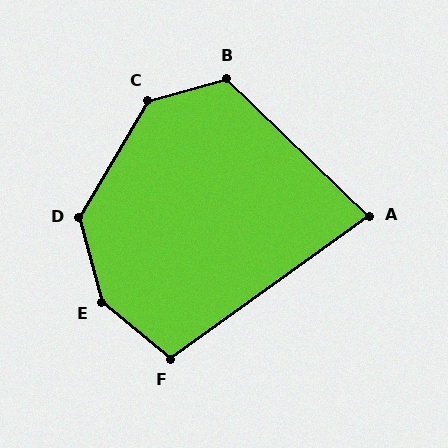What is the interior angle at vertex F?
Approximately 105 degrees (obtuse).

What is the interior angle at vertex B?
Approximately 121 degrees (obtuse).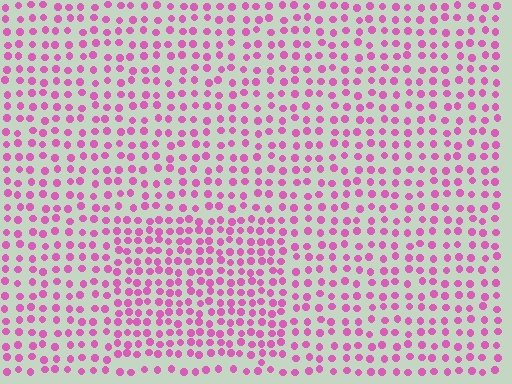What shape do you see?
I see a rectangle.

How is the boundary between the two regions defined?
The boundary is defined by a change in element density (approximately 1.5x ratio). All elements are the same color, size, and shape.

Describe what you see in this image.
The image contains small pink elements arranged at two different densities. A rectangle-shaped region is visible where the elements are more densely packed than the surrounding area.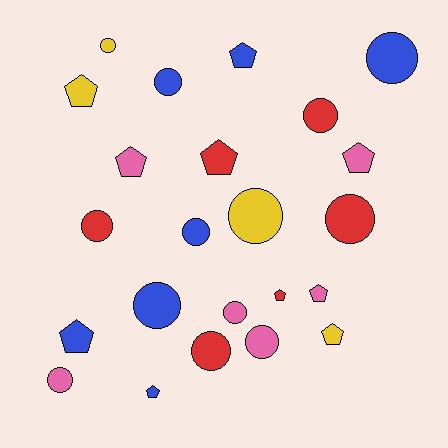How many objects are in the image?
There are 23 objects.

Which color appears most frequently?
Blue, with 7 objects.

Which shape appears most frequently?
Circle, with 13 objects.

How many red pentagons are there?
There are 2 red pentagons.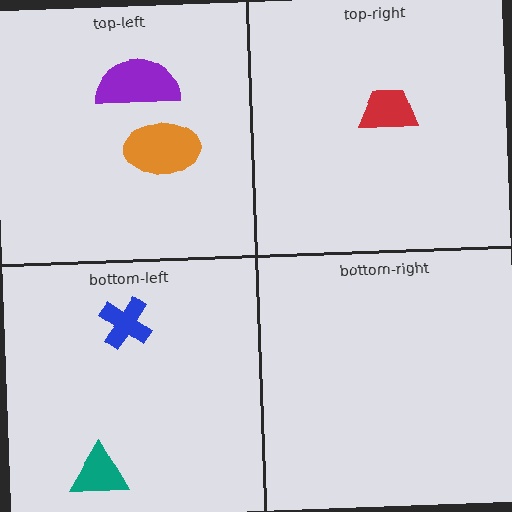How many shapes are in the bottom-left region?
2.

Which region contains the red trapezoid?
The top-right region.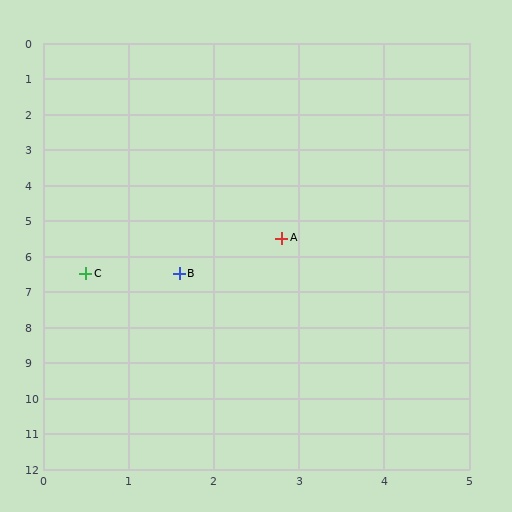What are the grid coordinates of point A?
Point A is at approximately (2.8, 5.5).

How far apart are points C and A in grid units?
Points C and A are about 2.5 grid units apart.